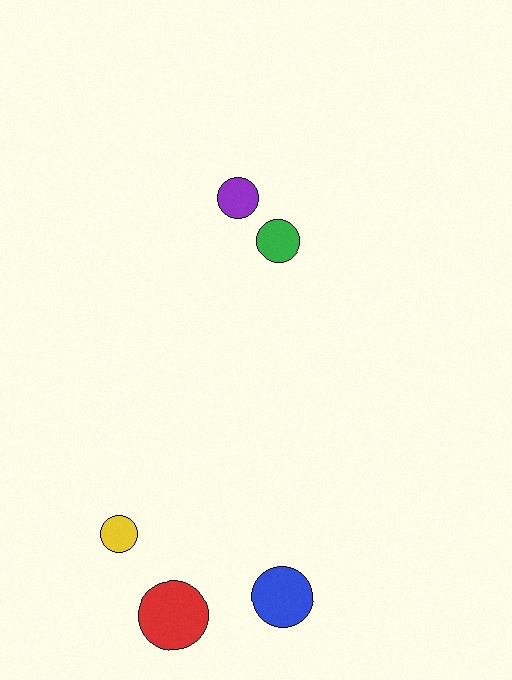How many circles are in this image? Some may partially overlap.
There are 5 circles.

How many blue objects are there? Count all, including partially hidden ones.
There is 1 blue object.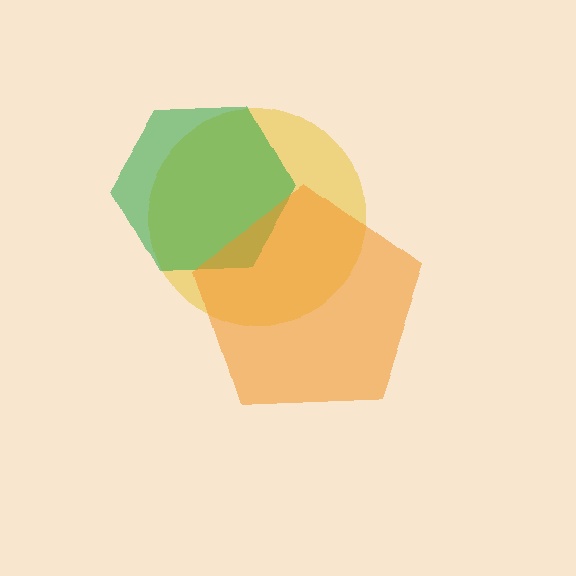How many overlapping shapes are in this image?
There are 3 overlapping shapes in the image.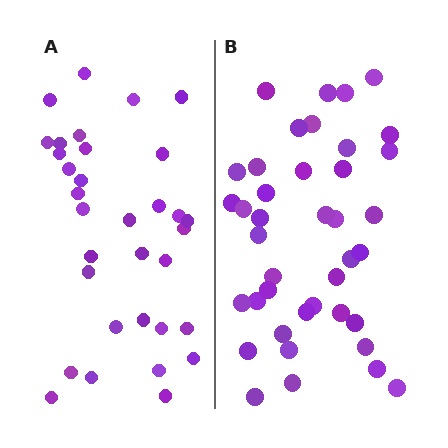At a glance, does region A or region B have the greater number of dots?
Region B (the right region) has more dots.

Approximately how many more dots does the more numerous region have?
Region B has roughly 8 or so more dots than region A.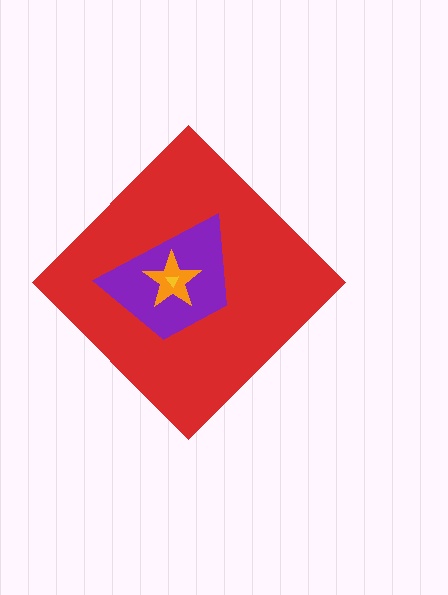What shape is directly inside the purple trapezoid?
The orange star.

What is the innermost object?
The yellow triangle.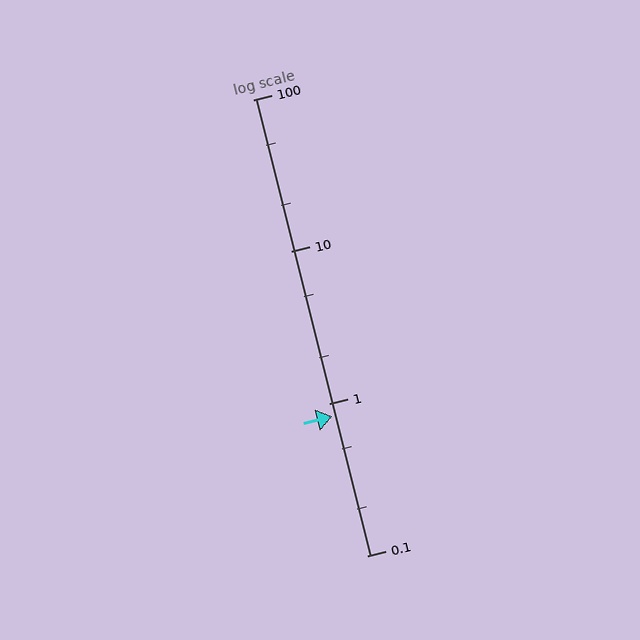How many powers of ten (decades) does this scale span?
The scale spans 3 decades, from 0.1 to 100.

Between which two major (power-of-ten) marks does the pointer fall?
The pointer is between 0.1 and 1.